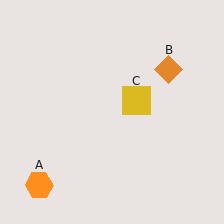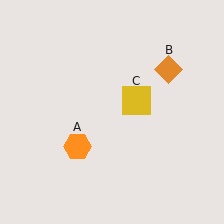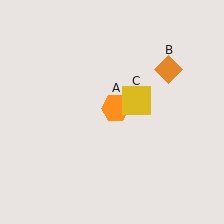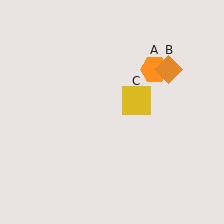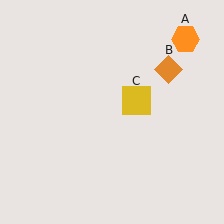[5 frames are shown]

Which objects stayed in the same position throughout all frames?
Orange diamond (object B) and yellow square (object C) remained stationary.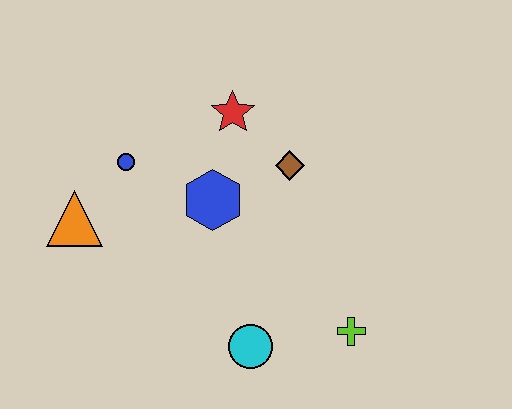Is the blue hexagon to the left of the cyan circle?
Yes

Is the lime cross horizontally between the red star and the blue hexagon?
No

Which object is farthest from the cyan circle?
The red star is farthest from the cyan circle.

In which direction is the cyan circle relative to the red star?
The cyan circle is below the red star.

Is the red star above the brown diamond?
Yes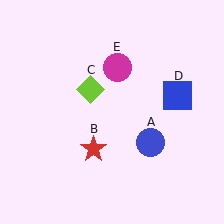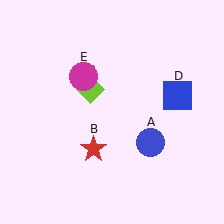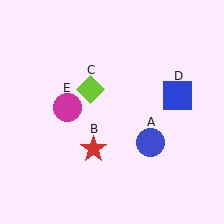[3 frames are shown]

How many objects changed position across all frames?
1 object changed position: magenta circle (object E).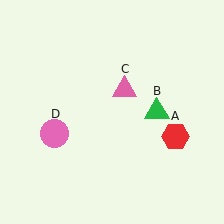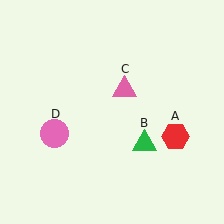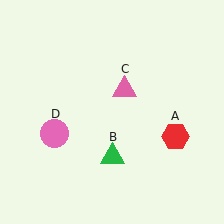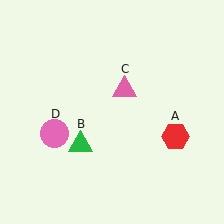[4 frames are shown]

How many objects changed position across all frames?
1 object changed position: green triangle (object B).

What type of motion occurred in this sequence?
The green triangle (object B) rotated clockwise around the center of the scene.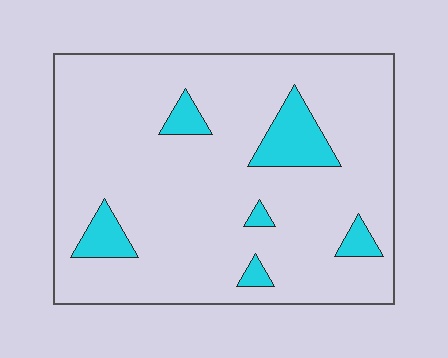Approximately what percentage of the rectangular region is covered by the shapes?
Approximately 10%.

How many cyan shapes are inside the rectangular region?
6.